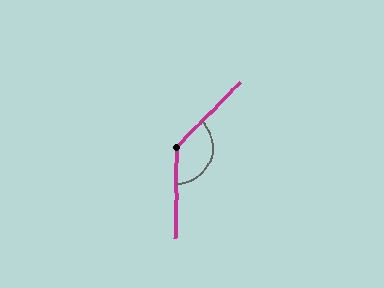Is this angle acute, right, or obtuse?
It is obtuse.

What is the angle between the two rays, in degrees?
Approximately 137 degrees.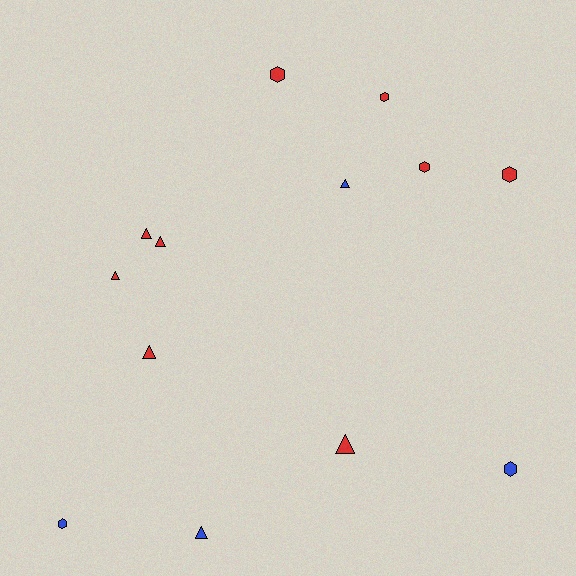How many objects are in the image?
There are 13 objects.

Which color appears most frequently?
Red, with 9 objects.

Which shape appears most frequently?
Triangle, with 7 objects.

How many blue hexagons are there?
There are 2 blue hexagons.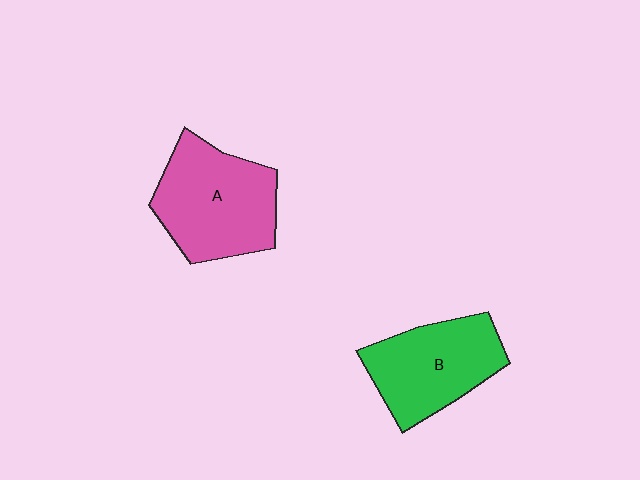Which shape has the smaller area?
Shape B (green).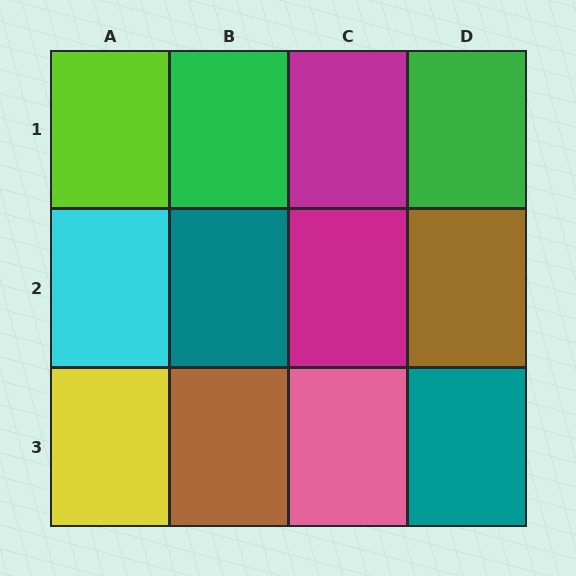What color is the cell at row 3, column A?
Yellow.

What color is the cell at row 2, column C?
Magenta.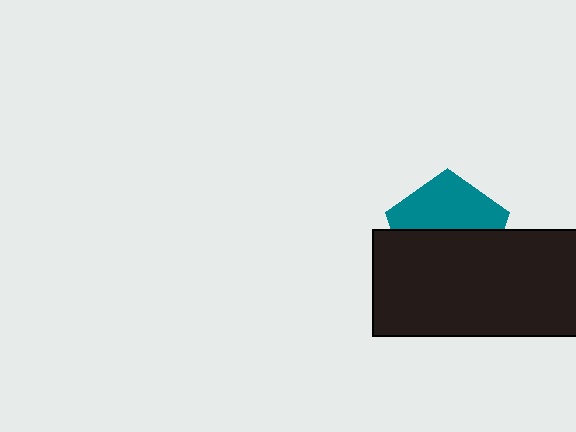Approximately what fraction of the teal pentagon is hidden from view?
Roughly 53% of the teal pentagon is hidden behind the black rectangle.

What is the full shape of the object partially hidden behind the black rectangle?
The partially hidden object is a teal pentagon.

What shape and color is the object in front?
The object in front is a black rectangle.